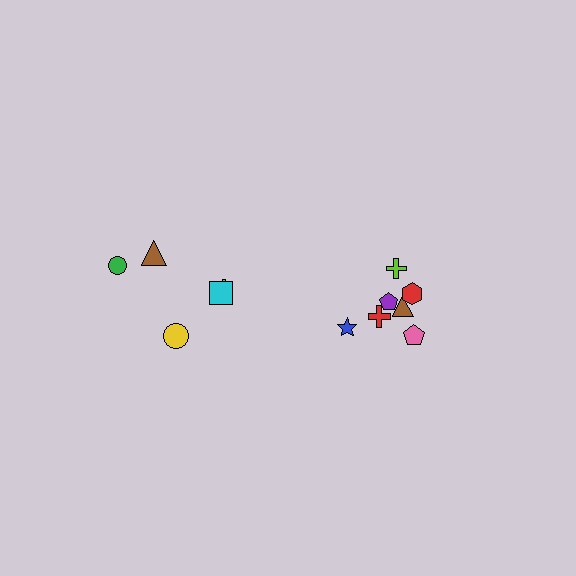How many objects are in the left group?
There are 5 objects.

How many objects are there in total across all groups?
There are 12 objects.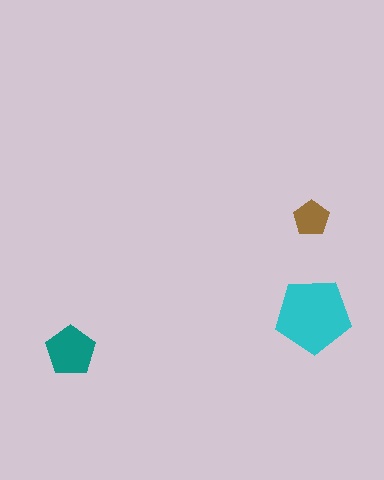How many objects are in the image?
There are 3 objects in the image.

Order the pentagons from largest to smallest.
the cyan one, the teal one, the brown one.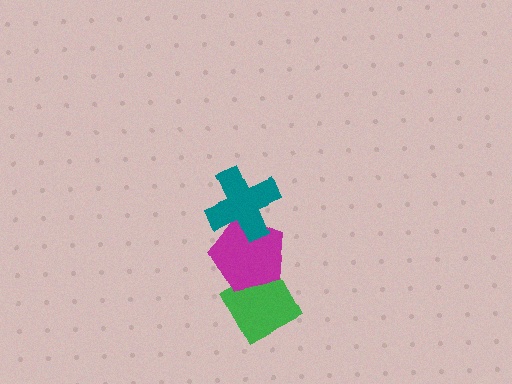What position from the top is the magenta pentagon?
The magenta pentagon is 2nd from the top.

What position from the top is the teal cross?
The teal cross is 1st from the top.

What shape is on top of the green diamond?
The magenta pentagon is on top of the green diamond.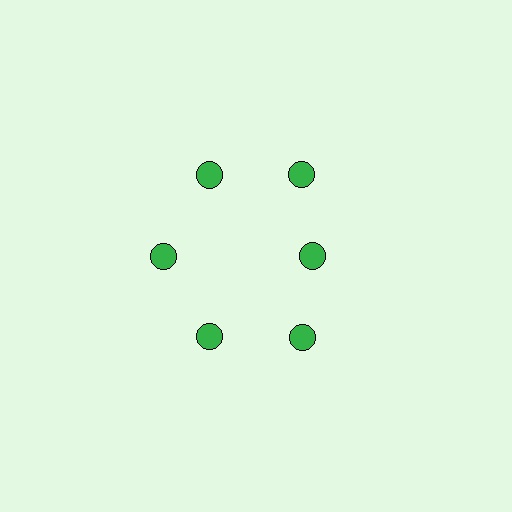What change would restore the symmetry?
The symmetry would be restored by moving it outward, back onto the ring so that all 6 circles sit at equal angles and equal distance from the center.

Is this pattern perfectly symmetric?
No. The 6 green circles are arranged in a ring, but one element near the 3 o'clock position is pulled inward toward the center, breaking the 6-fold rotational symmetry.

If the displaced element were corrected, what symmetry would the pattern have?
It would have 6-fold rotational symmetry — the pattern would map onto itself every 60 degrees.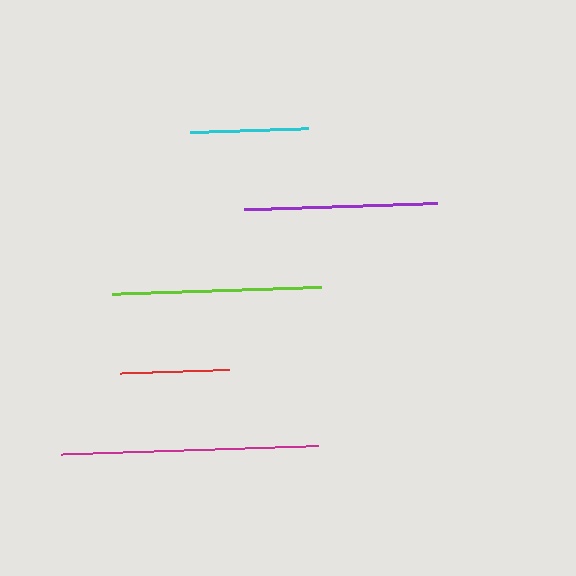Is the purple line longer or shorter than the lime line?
The lime line is longer than the purple line.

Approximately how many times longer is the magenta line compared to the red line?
The magenta line is approximately 2.4 times the length of the red line.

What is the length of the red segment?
The red segment is approximately 109 pixels long.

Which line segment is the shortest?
The red line is the shortest at approximately 109 pixels.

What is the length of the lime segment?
The lime segment is approximately 209 pixels long.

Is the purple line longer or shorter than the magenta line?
The magenta line is longer than the purple line.